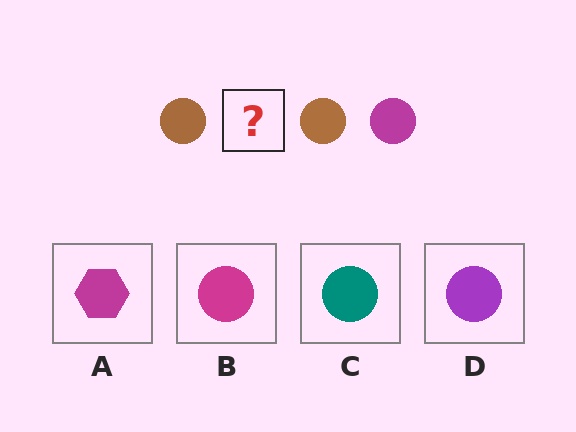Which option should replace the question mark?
Option B.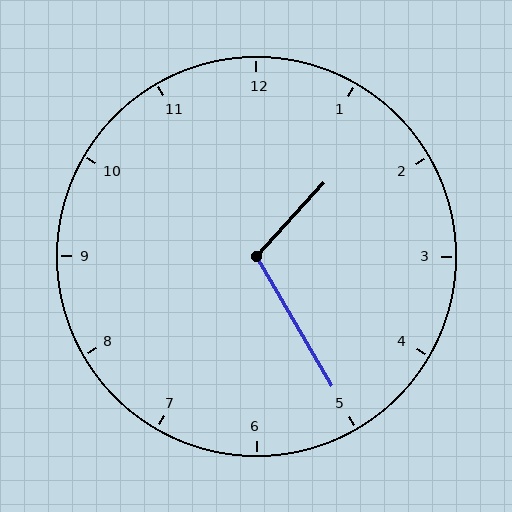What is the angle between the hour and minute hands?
Approximately 108 degrees.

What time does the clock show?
1:25.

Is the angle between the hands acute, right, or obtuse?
It is obtuse.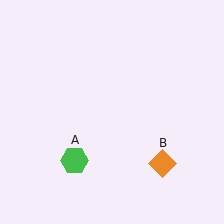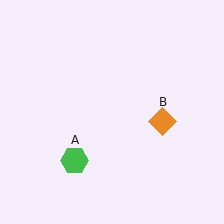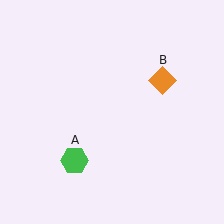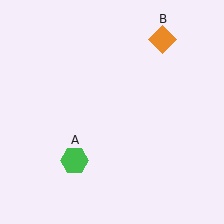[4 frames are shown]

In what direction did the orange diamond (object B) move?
The orange diamond (object B) moved up.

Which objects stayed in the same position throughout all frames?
Green hexagon (object A) remained stationary.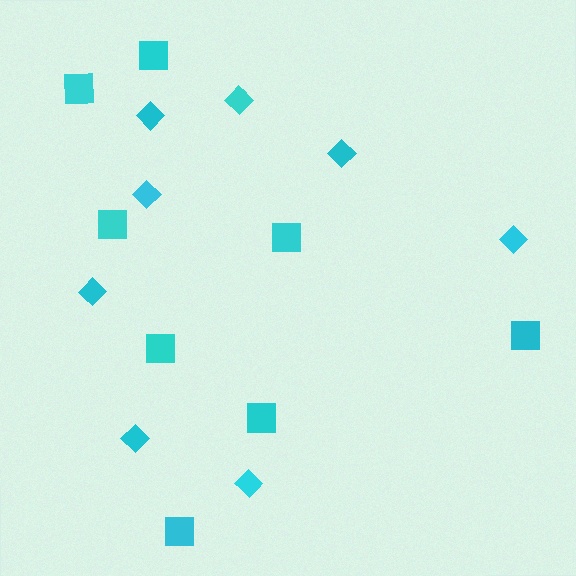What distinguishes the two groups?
There are 2 groups: one group of diamonds (8) and one group of squares (8).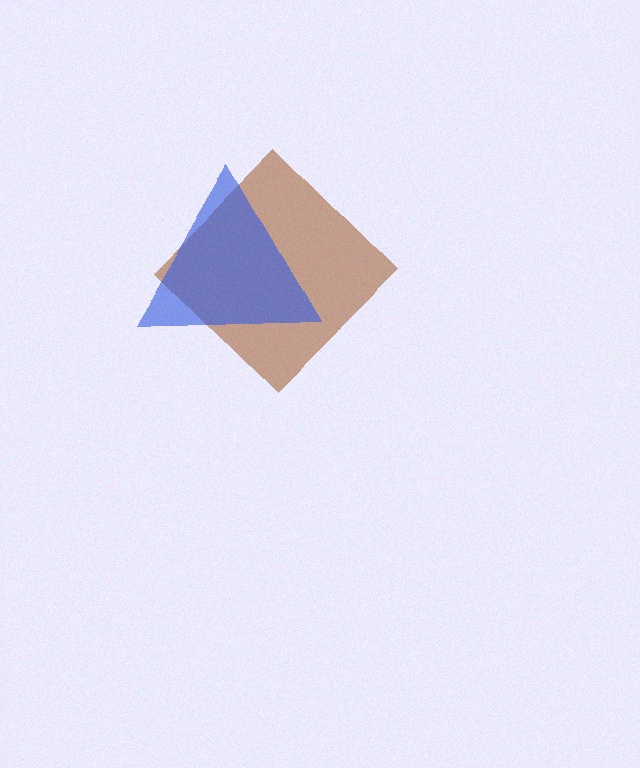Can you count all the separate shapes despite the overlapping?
Yes, there are 2 separate shapes.